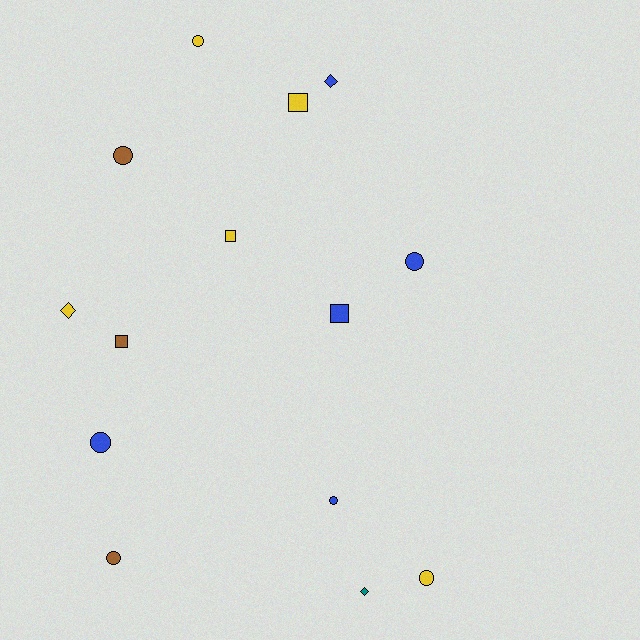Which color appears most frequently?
Blue, with 5 objects.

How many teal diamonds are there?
There is 1 teal diamond.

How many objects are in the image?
There are 14 objects.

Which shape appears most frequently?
Circle, with 7 objects.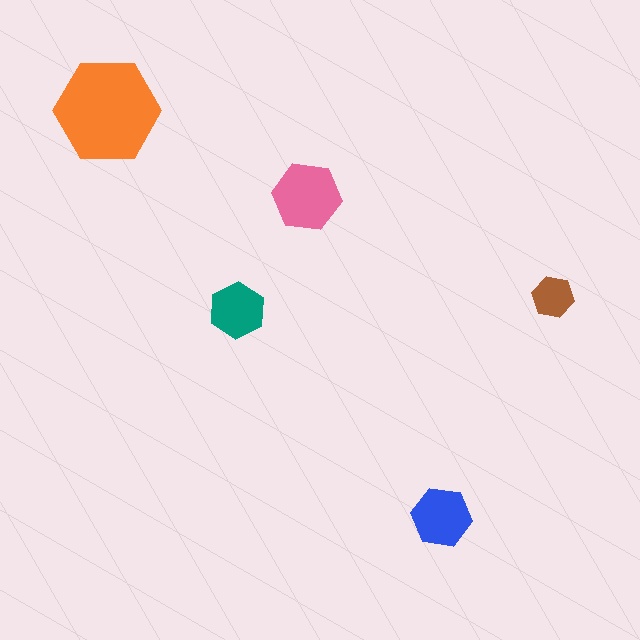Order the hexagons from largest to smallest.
the orange one, the pink one, the blue one, the teal one, the brown one.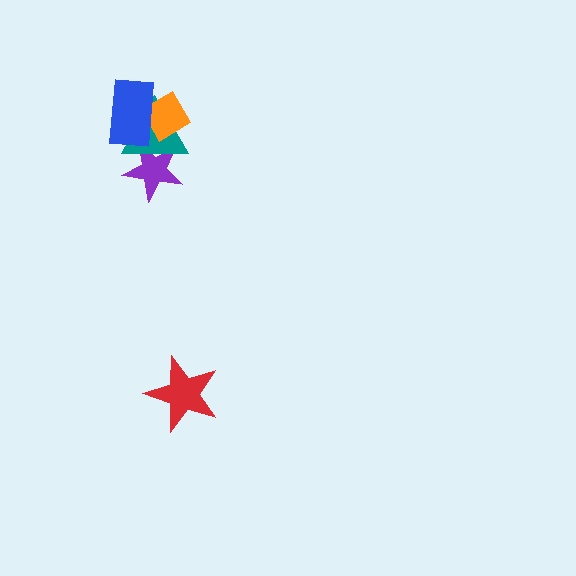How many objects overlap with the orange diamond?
2 objects overlap with the orange diamond.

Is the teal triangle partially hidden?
Yes, it is partially covered by another shape.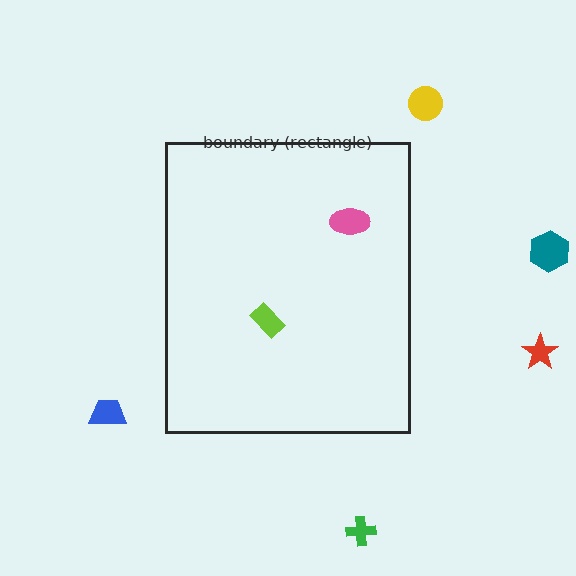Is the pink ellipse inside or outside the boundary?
Inside.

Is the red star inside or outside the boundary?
Outside.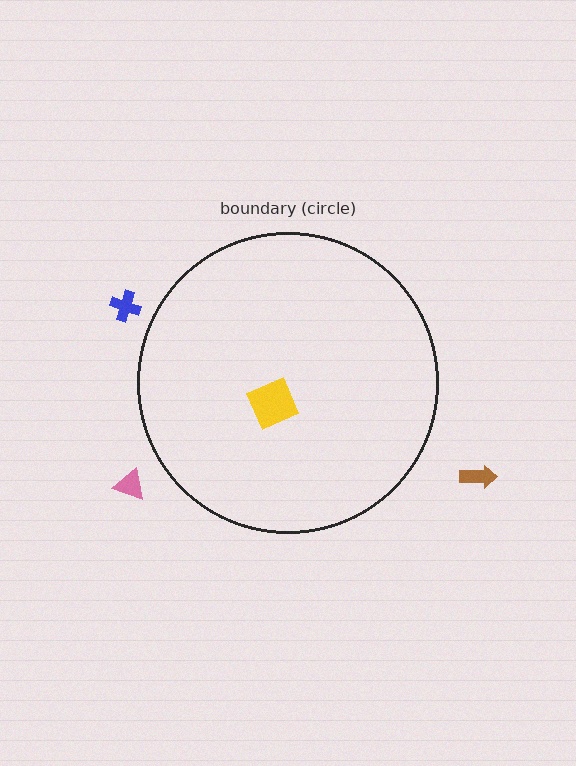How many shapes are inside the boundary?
1 inside, 3 outside.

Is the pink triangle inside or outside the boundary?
Outside.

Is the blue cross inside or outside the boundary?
Outside.